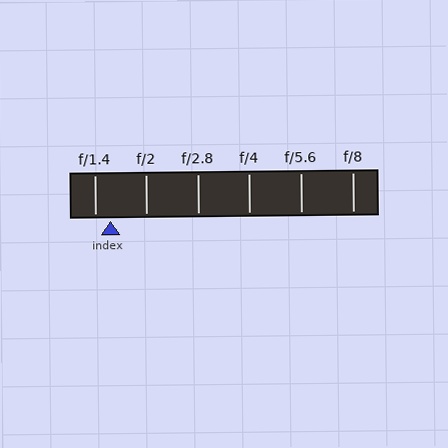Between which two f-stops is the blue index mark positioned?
The index mark is between f/1.4 and f/2.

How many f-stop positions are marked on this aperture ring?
There are 6 f-stop positions marked.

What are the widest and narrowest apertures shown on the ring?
The widest aperture shown is f/1.4 and the narrowest is f/8.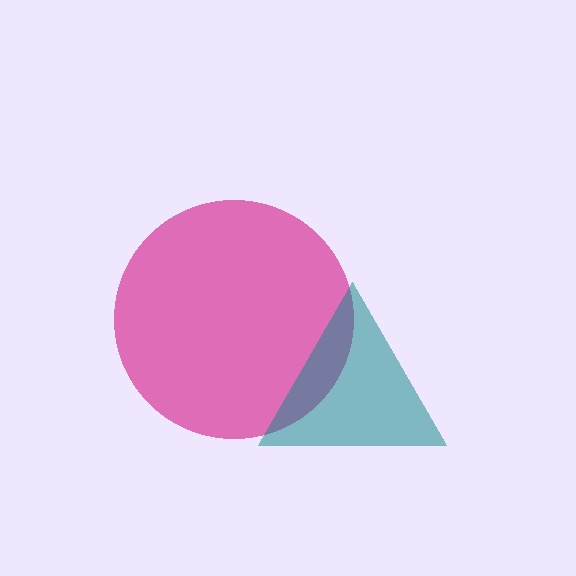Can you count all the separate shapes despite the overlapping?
Yes, there are 2 separate shapes.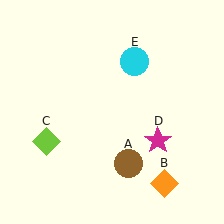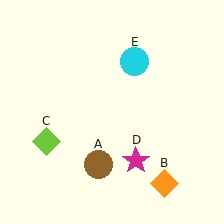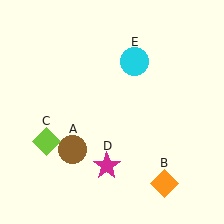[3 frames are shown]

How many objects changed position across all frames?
2 objects changed position: brown circle (object A), magenta star (object D).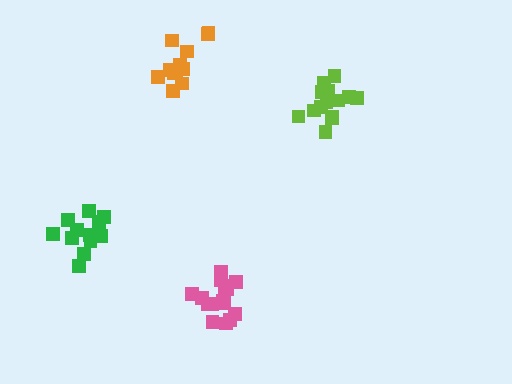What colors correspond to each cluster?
The clusters are colored: lime, green, pink, orange.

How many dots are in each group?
Group 1: 14 dots, Group 2: 12 dots, Group 3: 17 dots, Group 4: 12 dots (55 total).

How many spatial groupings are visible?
There are 4 spatial groupings.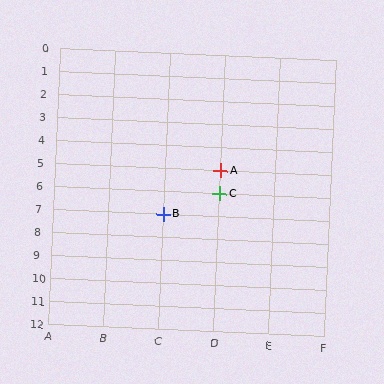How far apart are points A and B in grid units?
Points A and B are 1 column and 2 rows apart (about 2.2 grid units diagonally).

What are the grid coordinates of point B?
Point B is at grid coordinates (C, 7).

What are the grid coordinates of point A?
Point A is at grid coordinates (D, 5).